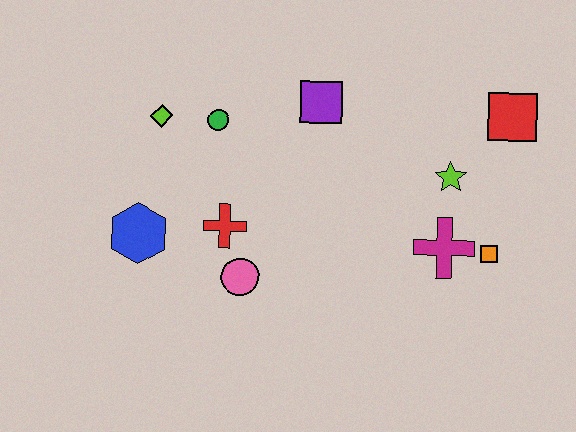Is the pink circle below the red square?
Yes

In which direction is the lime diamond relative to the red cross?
The lime diamond is above the red cross.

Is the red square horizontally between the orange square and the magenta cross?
No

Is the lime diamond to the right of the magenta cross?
No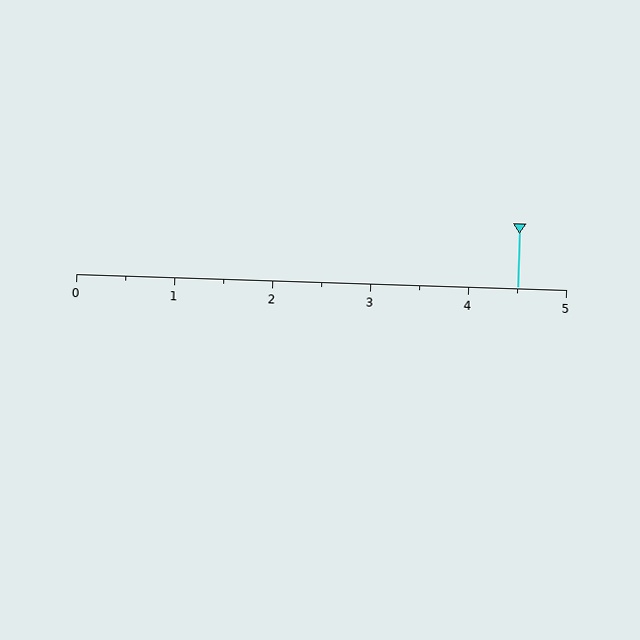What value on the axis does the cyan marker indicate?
The marker indicates approximately 4.5.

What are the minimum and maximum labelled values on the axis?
The axis runs from 0 to 5.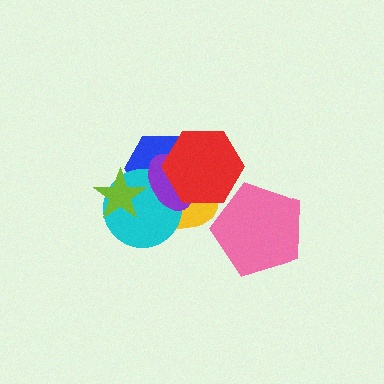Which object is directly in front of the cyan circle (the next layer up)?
The lime star is directly in front of the cyan circle.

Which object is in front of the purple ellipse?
The red hexagon is in front of the purple ellipse.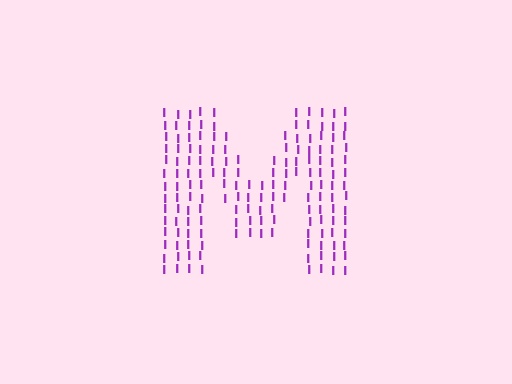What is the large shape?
The large shape is the letter M.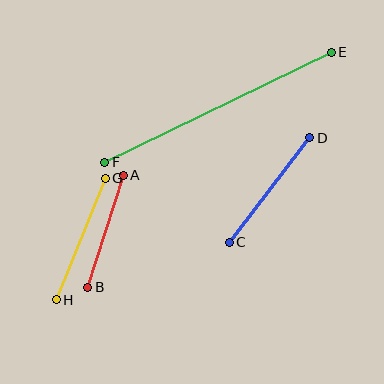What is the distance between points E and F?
The distance is approximately 252 pixels.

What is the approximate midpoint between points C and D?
The midpoint is at approximately (269, 190) pixels.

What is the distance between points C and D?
The distance is approximately 132 pixels.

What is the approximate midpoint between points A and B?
The midpoint is at approximately (105, 231) pixels.